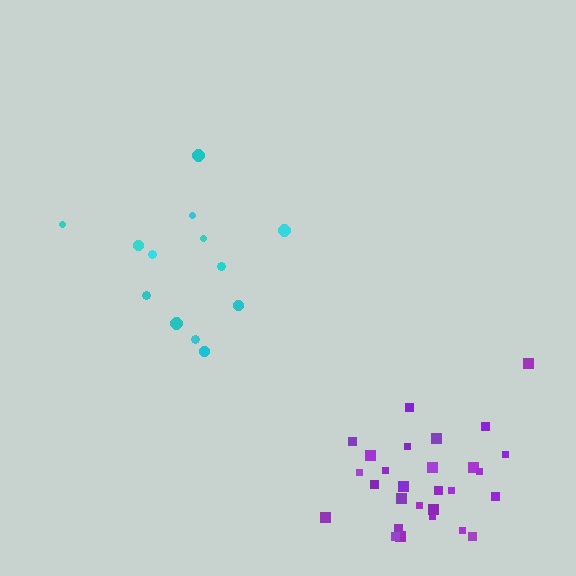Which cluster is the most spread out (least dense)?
Cyan.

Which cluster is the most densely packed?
Purple.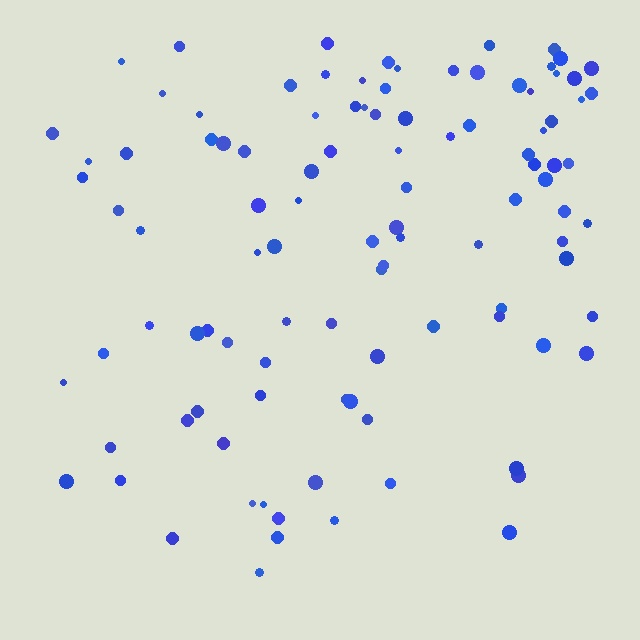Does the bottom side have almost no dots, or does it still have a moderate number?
Still a moderate number, just noticeably fewer than the top.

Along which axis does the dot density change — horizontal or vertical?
Vertical.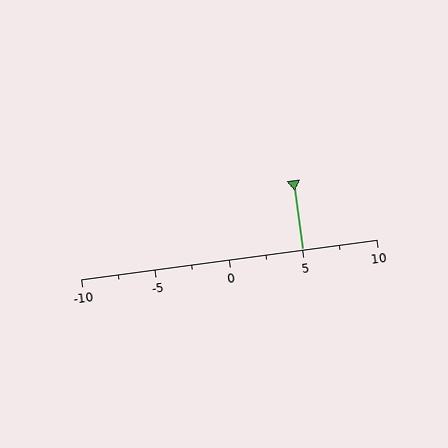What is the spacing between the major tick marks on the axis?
The major ticks are spaced 5 apart.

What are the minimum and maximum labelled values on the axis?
The axis runs from -10 to 10.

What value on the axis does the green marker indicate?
The marker indicates approximately 5.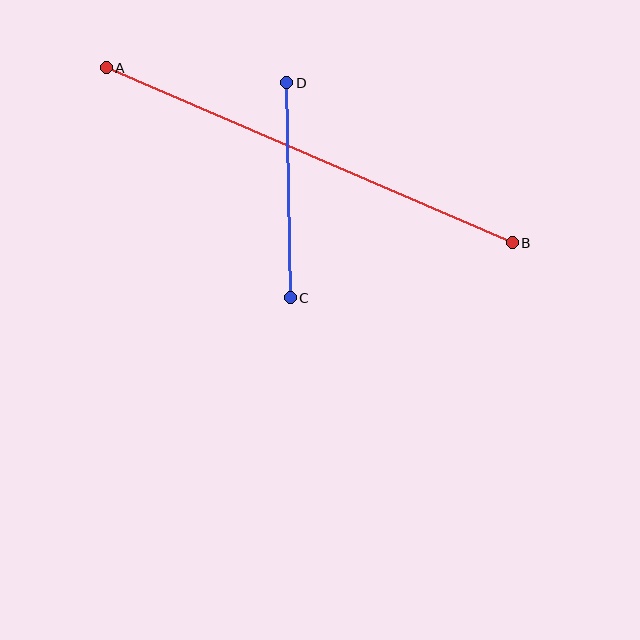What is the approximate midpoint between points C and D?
The midpoint is at approximately (289, 190) pixels.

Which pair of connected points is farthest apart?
Points A and B are farthest apart.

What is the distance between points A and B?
The distance is approximately 442 pixels.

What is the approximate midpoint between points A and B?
The midpoint is at approximately (309, 155) pixels.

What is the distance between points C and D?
The distance is approximately 215 pixels.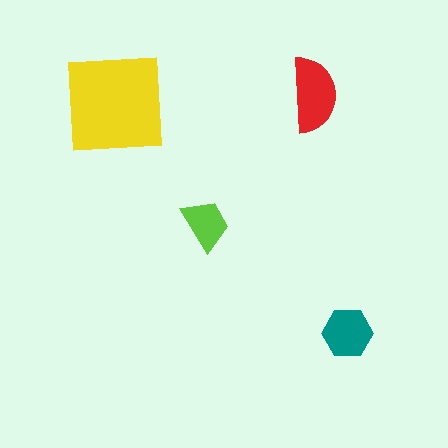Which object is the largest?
The yellow square.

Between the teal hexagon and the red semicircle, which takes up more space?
The red semicircle.